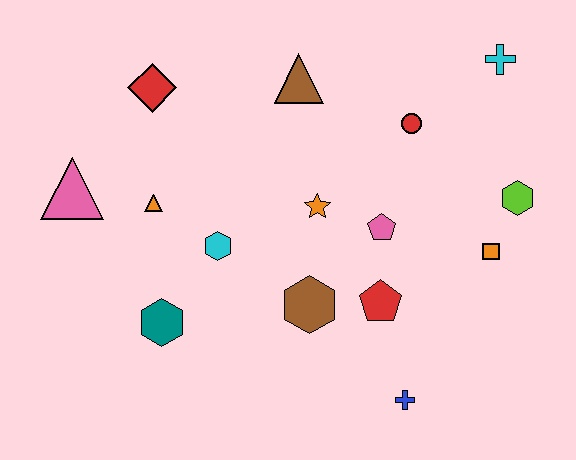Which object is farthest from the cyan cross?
The pink triangle is farthest from the cyan cross.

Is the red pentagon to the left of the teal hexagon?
No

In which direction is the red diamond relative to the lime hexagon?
The red diamond is to the left of the lime hexagon.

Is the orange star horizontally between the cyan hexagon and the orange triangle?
No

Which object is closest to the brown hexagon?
The red pentagon is closest to the brown hexagon.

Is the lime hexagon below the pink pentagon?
No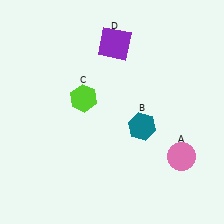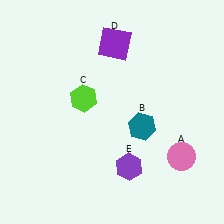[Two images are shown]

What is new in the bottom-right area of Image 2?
A purple hexagon (E) was added in the bottom-right area of Image 2.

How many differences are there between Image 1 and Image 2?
There is 1 difference between the two images.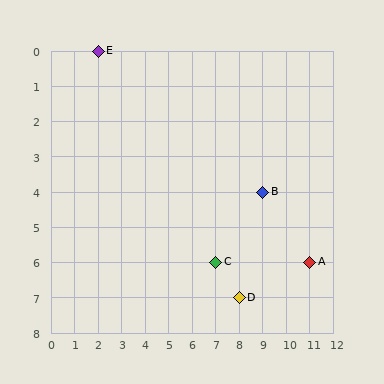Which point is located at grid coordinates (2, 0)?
Point E is at (2, 0).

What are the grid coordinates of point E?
Point E is at grid coordinates (2, 0).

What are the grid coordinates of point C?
Point C is at grid coordinates (7, 6).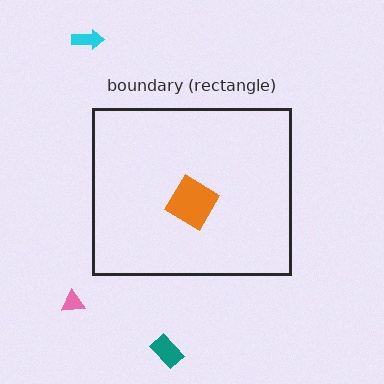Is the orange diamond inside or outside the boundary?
Inside.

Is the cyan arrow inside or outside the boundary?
Outside.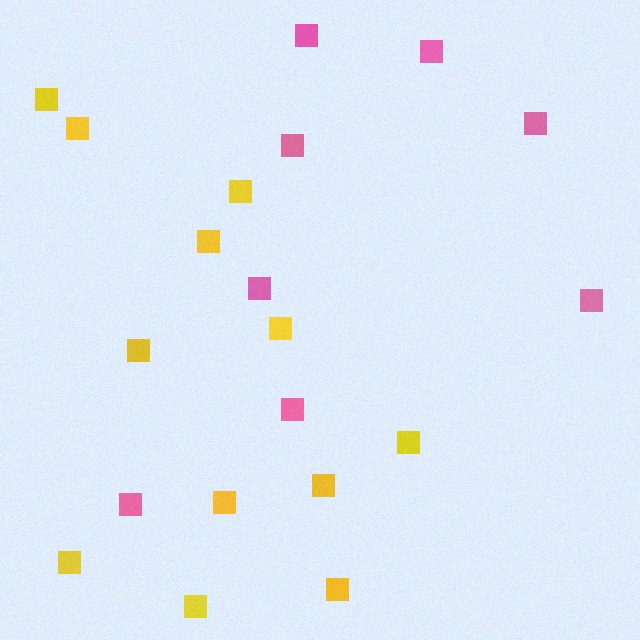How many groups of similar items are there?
There are 2 groups: one group of yellow squares (12) and one group of pink squares (8).